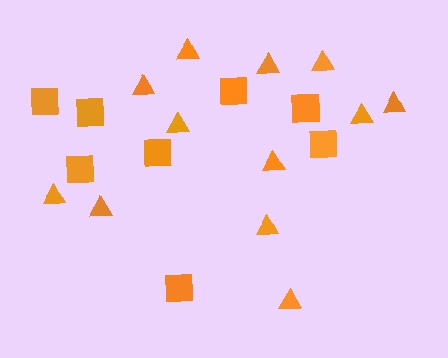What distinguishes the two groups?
There are 2 groups: one group of squares (8) and one group of triangles (12).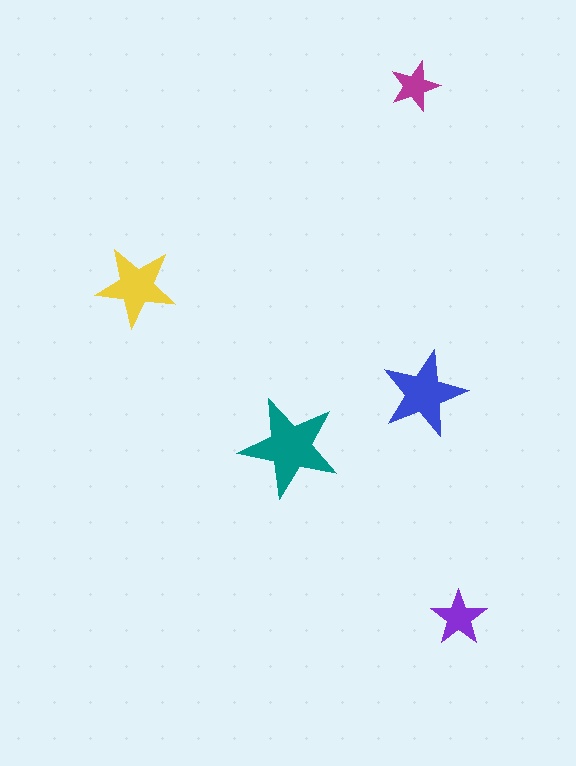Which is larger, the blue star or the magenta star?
The blue one.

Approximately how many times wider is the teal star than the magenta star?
About 2 times wider.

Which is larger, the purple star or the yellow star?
The yellow one.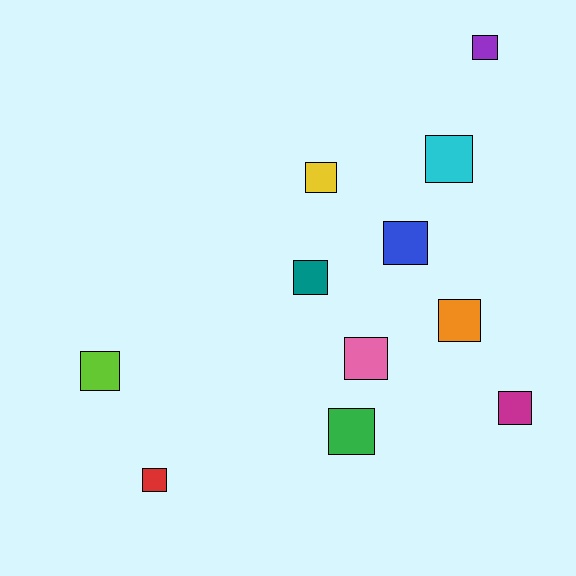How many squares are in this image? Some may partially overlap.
There are 11 squares.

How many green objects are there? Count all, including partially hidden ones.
There is 1 green object.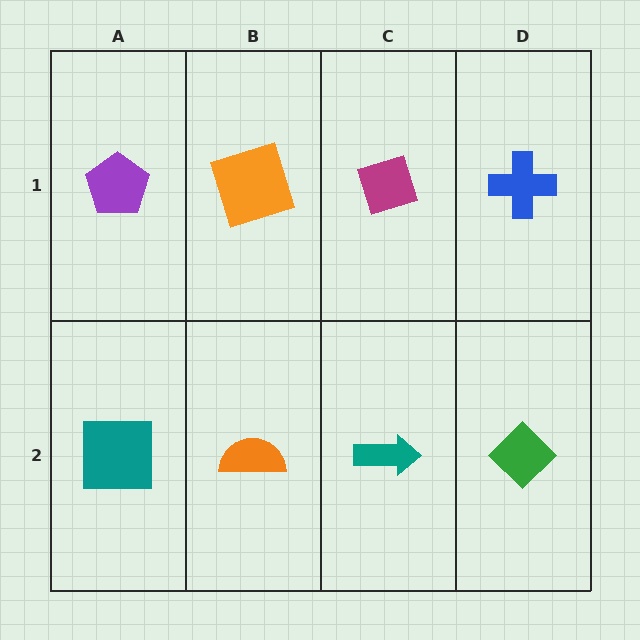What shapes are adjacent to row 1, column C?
A teal arrow (row 2, column C), an orange square (row 1, column B), a blue cross (row 1, column D).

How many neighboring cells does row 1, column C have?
3.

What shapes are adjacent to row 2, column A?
A purple pentagon (row 1, column A), an orange semicircle (row 2, column B).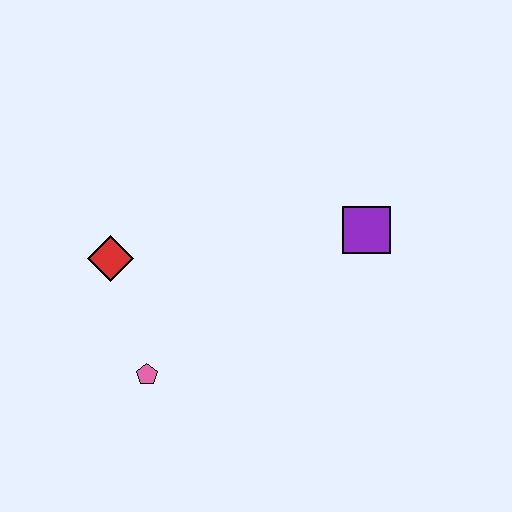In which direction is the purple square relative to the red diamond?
The purple square is to the right of the red diamond.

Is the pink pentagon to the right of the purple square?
No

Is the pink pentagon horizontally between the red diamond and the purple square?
Yes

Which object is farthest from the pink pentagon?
The purple square is farthest from the pink pentagon.